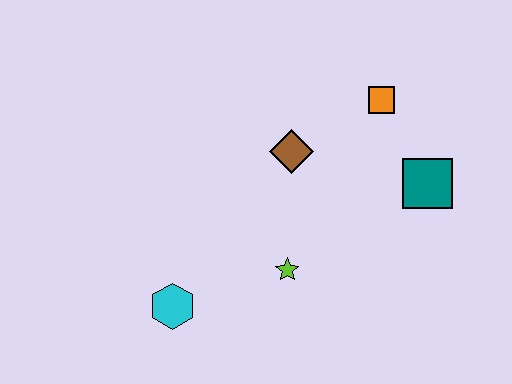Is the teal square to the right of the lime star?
Yes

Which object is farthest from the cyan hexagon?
The orange square is farthest from the cyan hexagon.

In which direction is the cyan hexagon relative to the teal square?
The cyan hexagon is to the left of the teal square.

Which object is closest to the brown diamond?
The orange square is closest to the brown diamond.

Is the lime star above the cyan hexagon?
Yes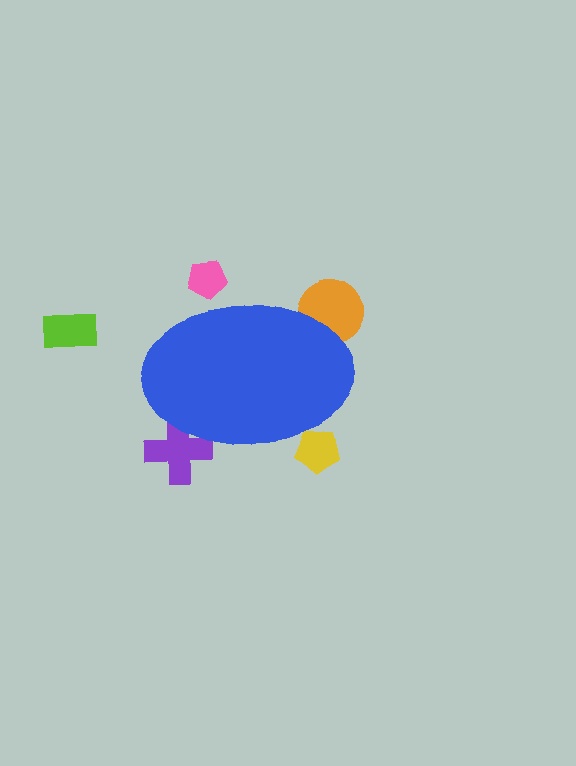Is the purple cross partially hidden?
Yes, the purple cross is partially hidden behind the blue ellipse.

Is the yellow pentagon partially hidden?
Yes, the yellow pentagon is partially hidden behind the blue ellipse.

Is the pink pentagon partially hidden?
Yes, the pink pentagon is partially hidden behind the blue ellipse.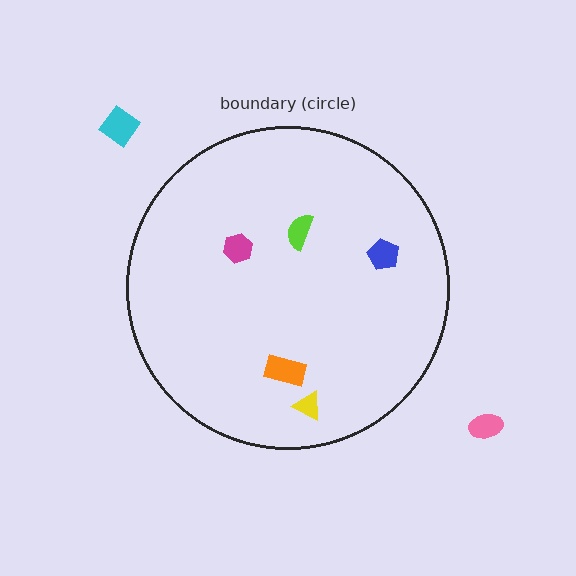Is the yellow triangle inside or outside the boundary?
Inside.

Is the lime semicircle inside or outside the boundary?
Inside.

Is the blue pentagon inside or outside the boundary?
Inside.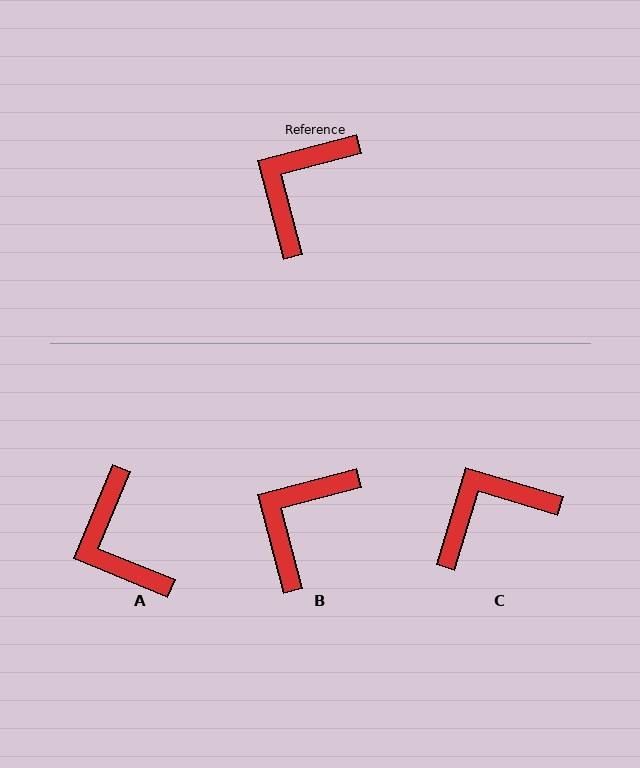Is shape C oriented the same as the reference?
No, it is off by about 32 degrees.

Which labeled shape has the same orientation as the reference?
B.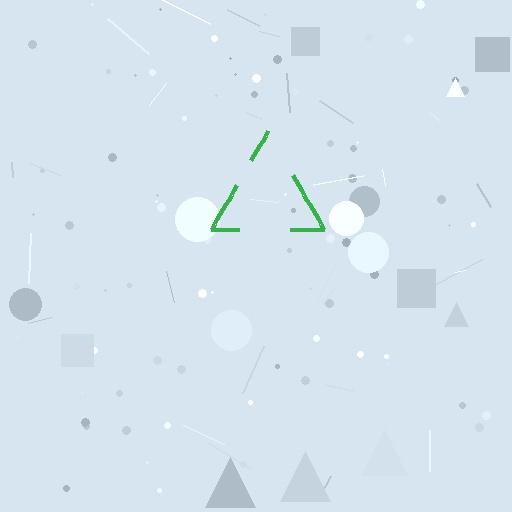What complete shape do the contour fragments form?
The contour fragments form a triangle.